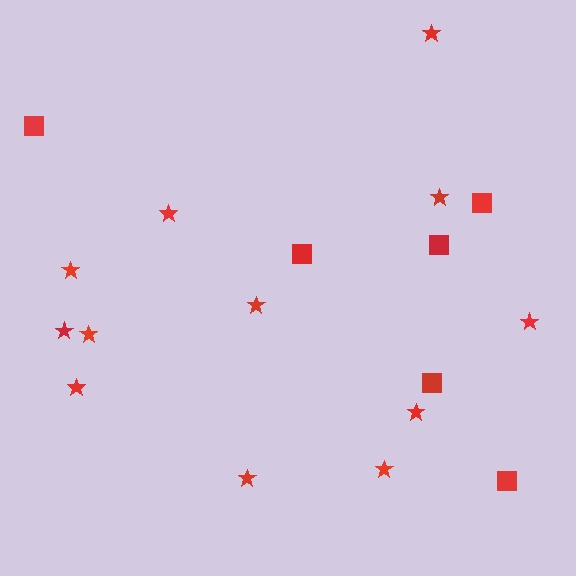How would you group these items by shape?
There are 2 groups: one group of squares (6) and one group of stars (12).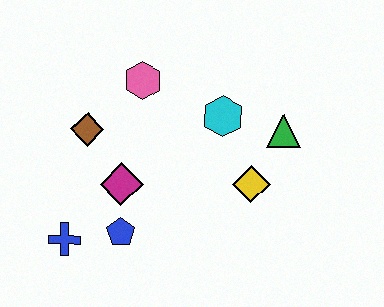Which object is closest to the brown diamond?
The magenta diamond is closest to the brown diamond.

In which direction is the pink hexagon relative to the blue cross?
The pink hexagon is above the blue cross.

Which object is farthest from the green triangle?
The blue cross is farthest from the green triangle.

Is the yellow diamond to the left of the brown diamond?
No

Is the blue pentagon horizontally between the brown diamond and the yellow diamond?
Yes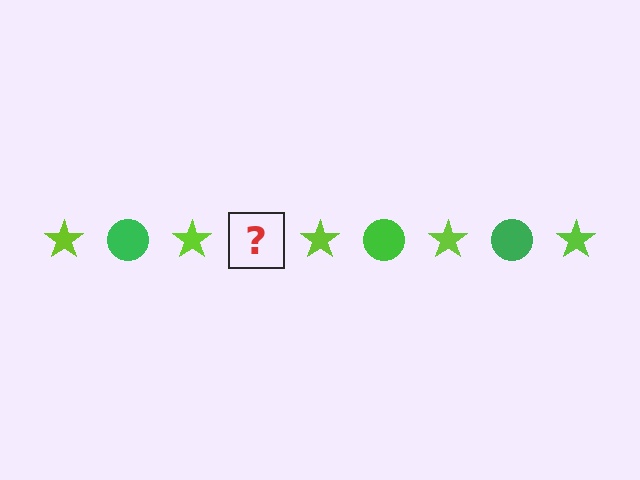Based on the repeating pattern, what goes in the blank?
The blank should be a green circle.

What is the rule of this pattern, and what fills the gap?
The rule is that the pattern alternates between lime star and green circle. The gap should be filled with a green circle.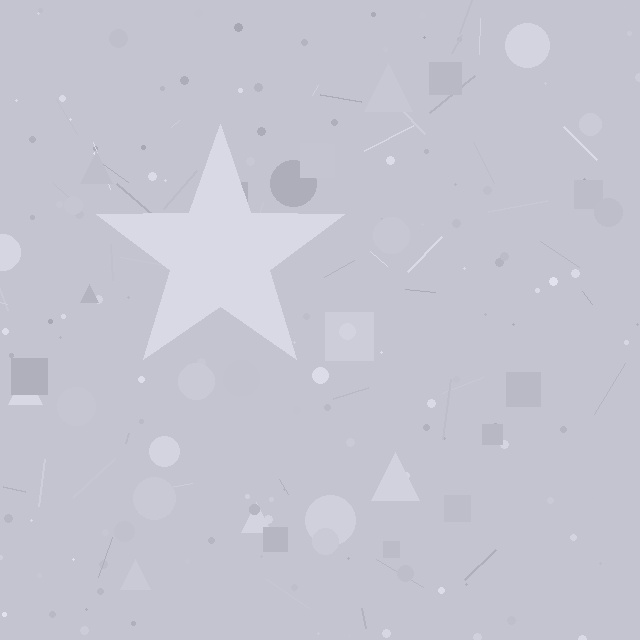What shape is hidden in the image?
A star is hidden in the image.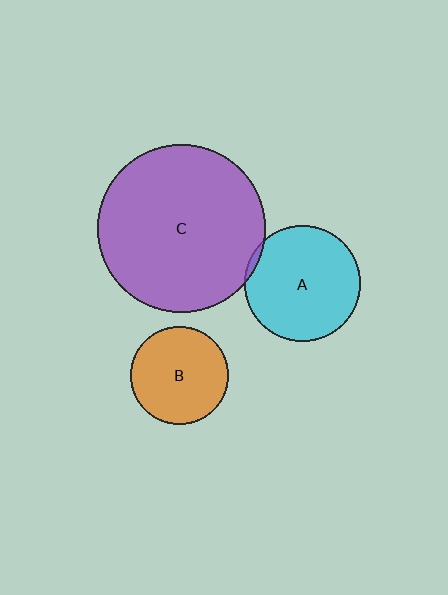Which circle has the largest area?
Circle C (purple).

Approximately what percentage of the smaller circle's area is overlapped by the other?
Approximately 5%.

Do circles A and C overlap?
Yes.